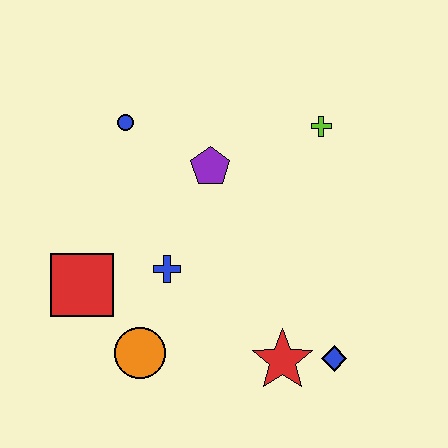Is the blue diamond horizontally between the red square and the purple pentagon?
No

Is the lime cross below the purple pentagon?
No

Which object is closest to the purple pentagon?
The blue circle is closest to the purple pentagon.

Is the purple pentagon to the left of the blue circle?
No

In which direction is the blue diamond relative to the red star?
The blue diamond is to the right of the red star.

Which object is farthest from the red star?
The blue circle is farthest from the red star.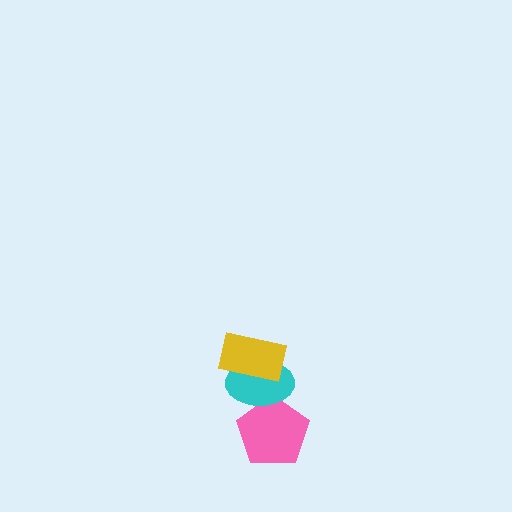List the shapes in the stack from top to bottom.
From top to bottom: the yellow rectangle, the cyan ellipse, the pink pentagon.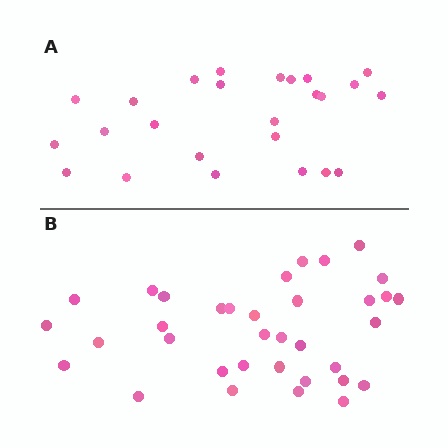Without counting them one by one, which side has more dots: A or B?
Region B (the bottom region) has more dots.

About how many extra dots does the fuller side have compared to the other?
Region B has roughly 10 or so more dots than region A.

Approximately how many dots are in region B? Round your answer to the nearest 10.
About 40 dots. (The exact count is 35, which rounds to 40.)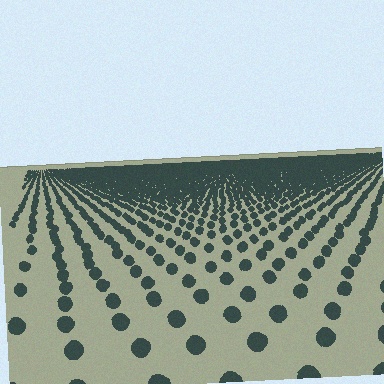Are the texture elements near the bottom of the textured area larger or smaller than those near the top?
Larger. Near the bottom, elements are closer to the viewer and appear at a bigger on-screen size.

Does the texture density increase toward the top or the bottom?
Density increases toward the top.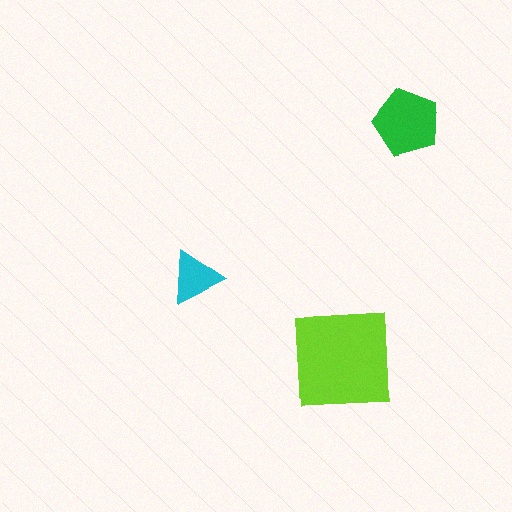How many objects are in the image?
There are 3 objects in the image.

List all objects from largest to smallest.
The lime square, the green pentagon, the cyan triangle.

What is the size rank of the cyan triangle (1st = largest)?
3rd.